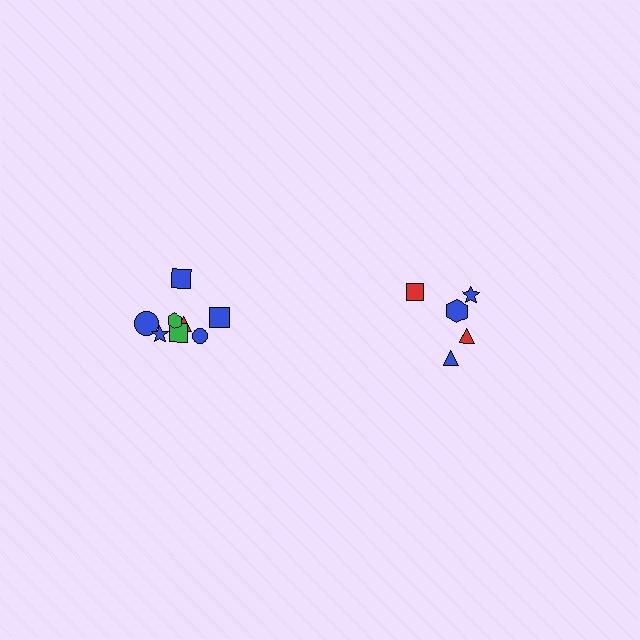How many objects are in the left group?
There are 8 objects.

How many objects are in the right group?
There are 5 objects.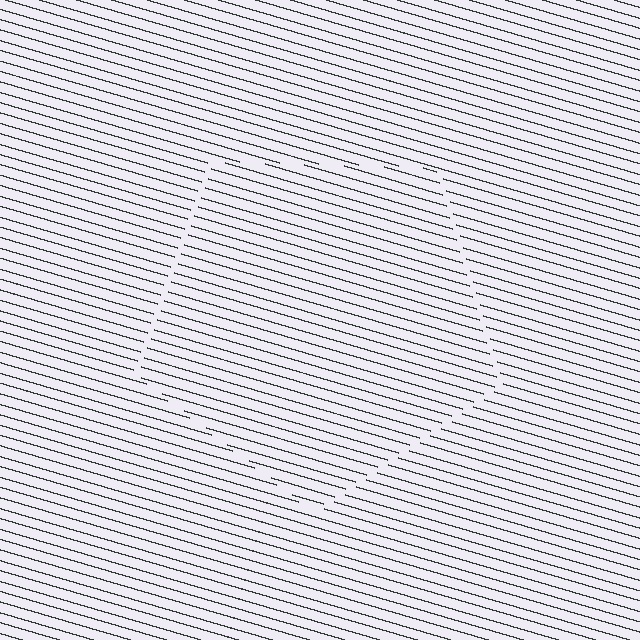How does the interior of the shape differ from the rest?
The interior of the shape contains the same grating, shifted by half a period — the contour is defined by the phase discontinuity where line-ends from the inner and outer gratings abut.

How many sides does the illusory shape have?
5 sides — the line-ends trace a pentagon.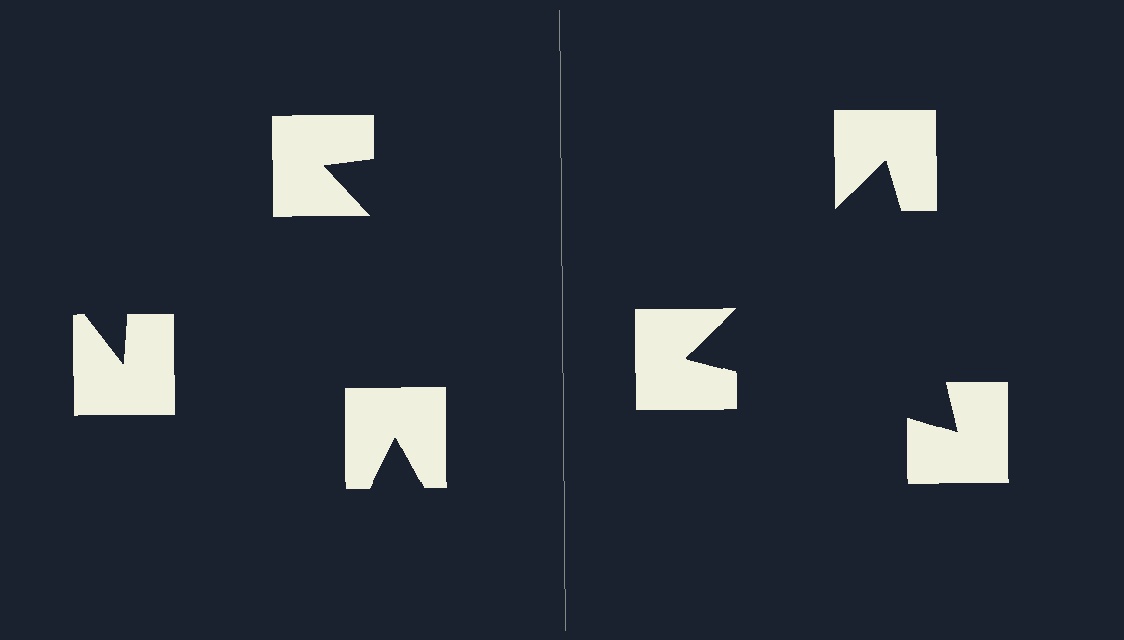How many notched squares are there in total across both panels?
6 — 3 on each side.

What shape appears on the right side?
An illusory triangle.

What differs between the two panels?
The notched squares are positioned identically on both sides; only the wedge orientations differ. On the right they align to a triangle; on the left they are misaligned.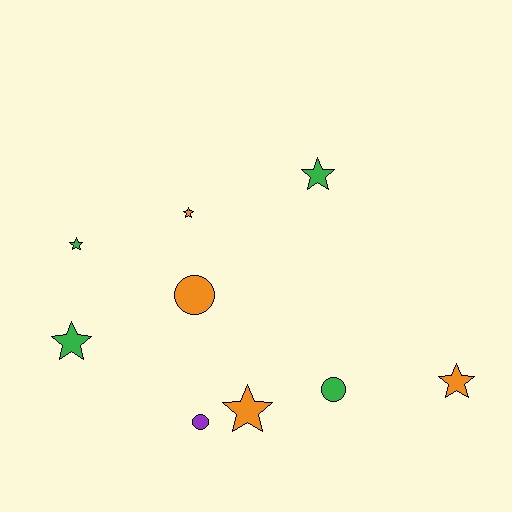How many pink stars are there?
There are no pink stars.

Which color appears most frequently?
Orange, with 4 objects.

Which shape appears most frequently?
Star, with 6 objects.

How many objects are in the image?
There are 9 objects.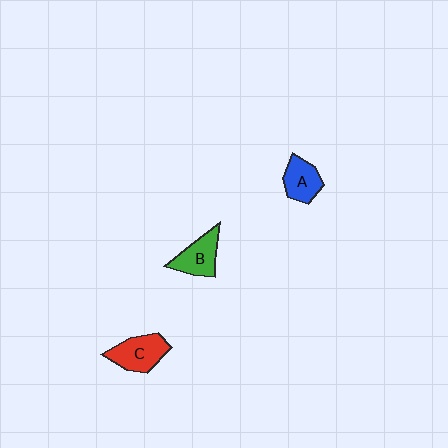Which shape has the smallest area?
Shape A (blue).